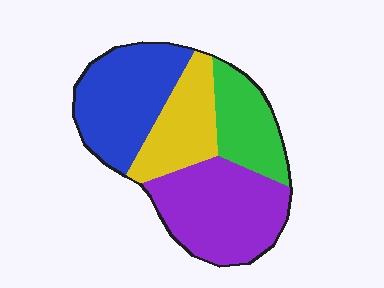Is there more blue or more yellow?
Blue.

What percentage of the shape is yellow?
Yellow takes up about one fifth (1/5) of the shape.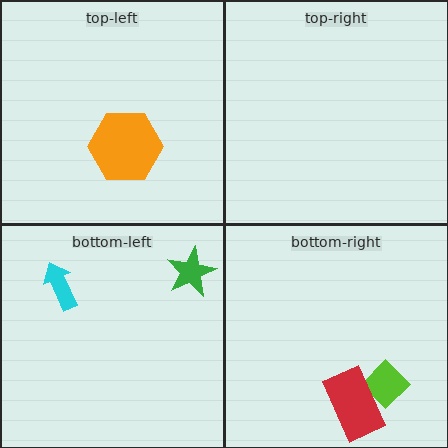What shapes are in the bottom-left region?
The cyan arrow, the green star.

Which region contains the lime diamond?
The bottom-right region.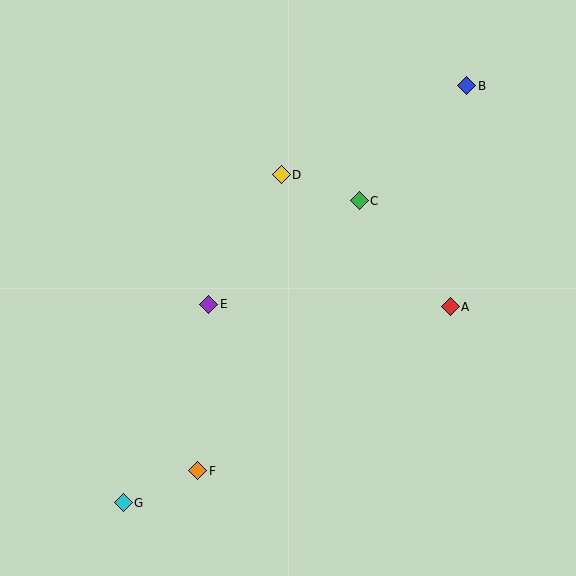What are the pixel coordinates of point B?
Point B is at (467, 86).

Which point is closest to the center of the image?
Point E at (209, 304) is closest to the center.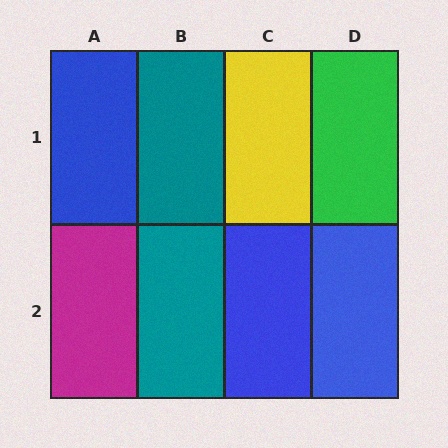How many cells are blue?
3 cells are blue.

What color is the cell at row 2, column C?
Blue.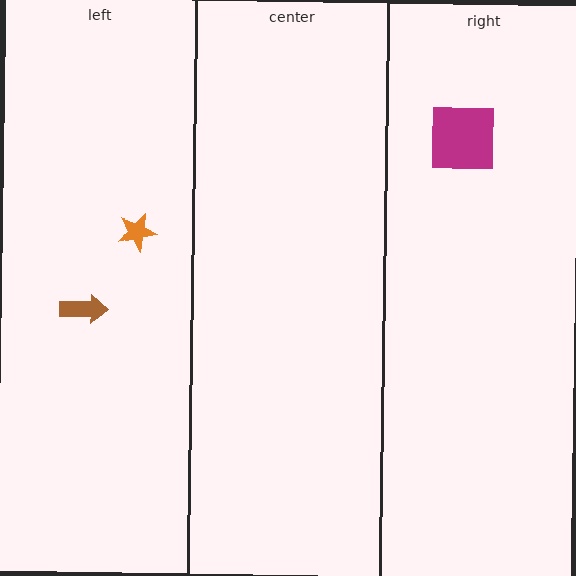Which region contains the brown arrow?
The left region.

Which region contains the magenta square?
The right region.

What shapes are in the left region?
The brown arrow, the orange star.